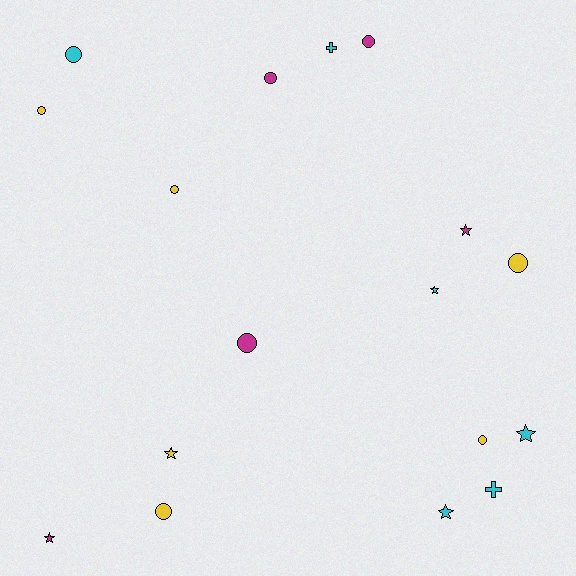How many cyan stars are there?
There are 3 cyan stars.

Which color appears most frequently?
Cyan, with 6 objects.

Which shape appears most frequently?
Circle, with 9 objects.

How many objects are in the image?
There are 17 objects.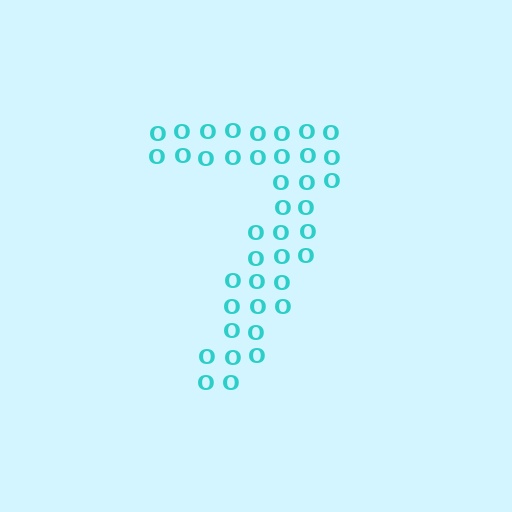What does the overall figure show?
The overall figure shows the digit 7.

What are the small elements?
The small elements are letter O's.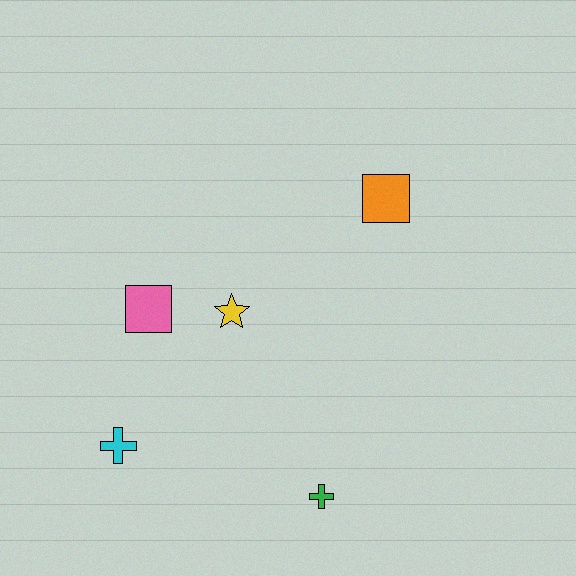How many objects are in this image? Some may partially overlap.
There are 5 objects.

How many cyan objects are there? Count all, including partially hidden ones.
There is 1 cyan object.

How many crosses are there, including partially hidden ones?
There are 2 crosses.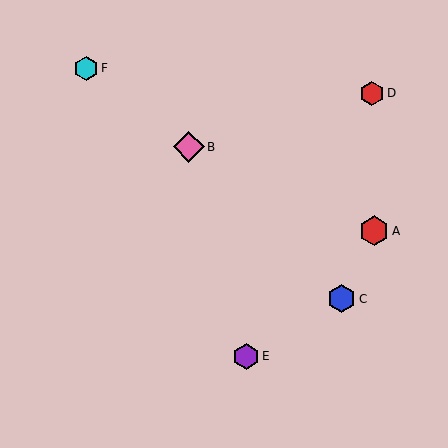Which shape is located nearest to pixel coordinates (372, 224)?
The red hexagon (labeled A) at (374, 231) is nearest to that location.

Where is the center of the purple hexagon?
The center of the purple hexagon is at (246, 357).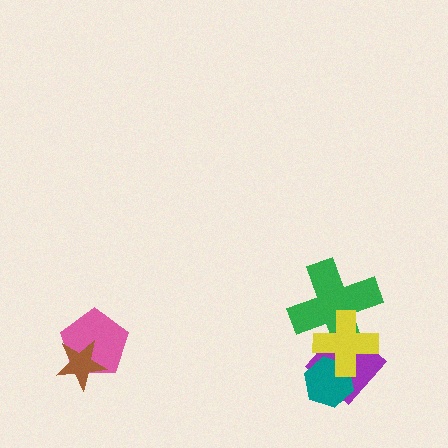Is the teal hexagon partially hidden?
Yes, it is partially covered by another shape.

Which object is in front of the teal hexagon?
The yellow cross is in front of the teal hexagon.